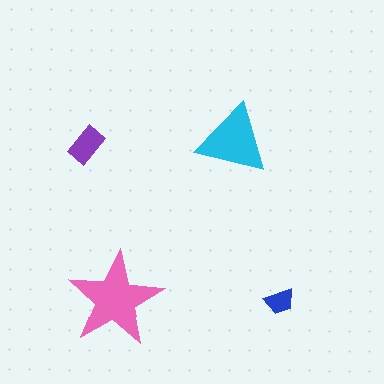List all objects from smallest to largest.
The blue trapezoid, the purple rectangle, the cyan triangle, the pink star.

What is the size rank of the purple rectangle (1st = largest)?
3rd.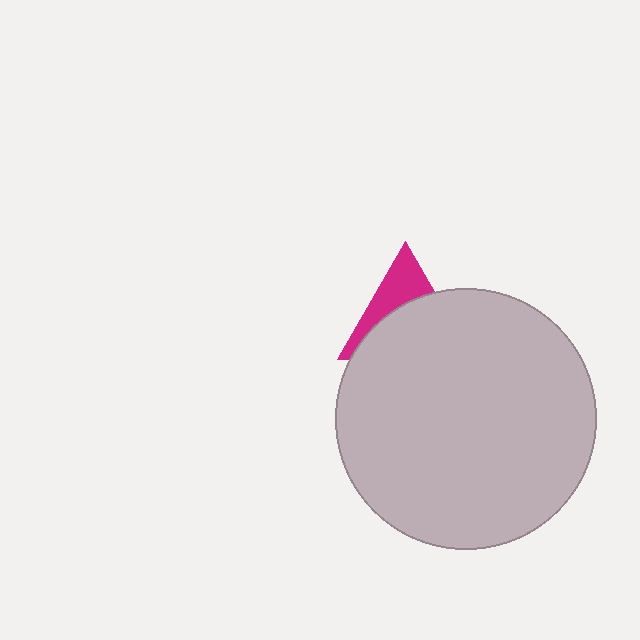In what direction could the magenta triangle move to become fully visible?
The magenta triangle could move up. That would shift it out from behind the light gray circle entirely.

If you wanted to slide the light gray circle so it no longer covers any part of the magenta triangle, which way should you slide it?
Slide it down — that is the most direct way to separate the two shapes.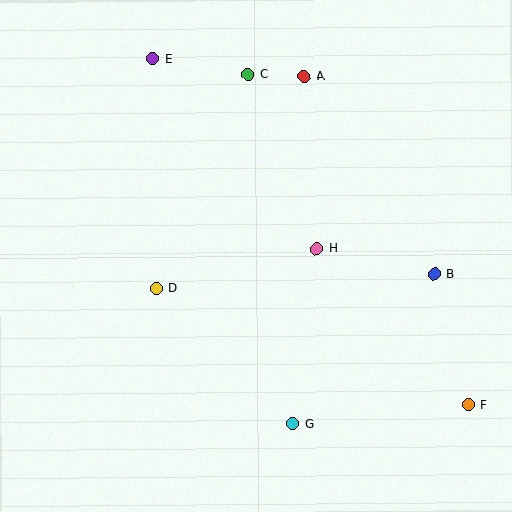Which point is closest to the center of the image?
Point H at (316, 249) is closest to the center.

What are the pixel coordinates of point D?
Point D is at (157, 288).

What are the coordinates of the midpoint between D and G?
The midpoint between D and G is at (225, 356).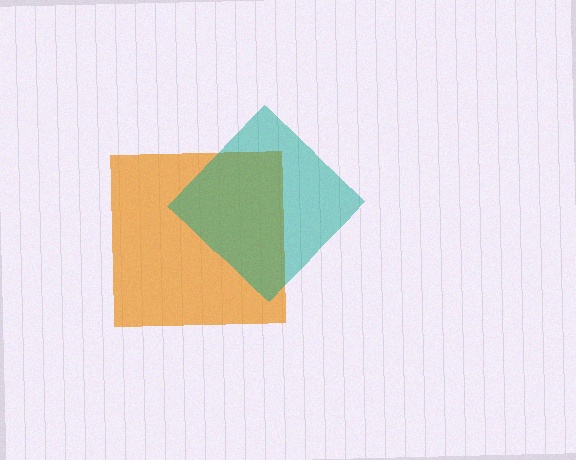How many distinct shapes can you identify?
There are 2 distinct shapes: an orange square, a teal diamond.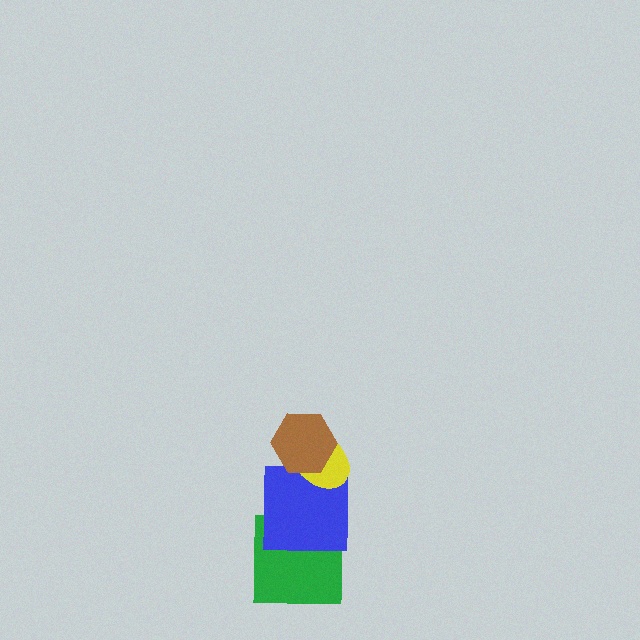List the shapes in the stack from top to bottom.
From top to bottom: the brown hexagon, the yellow ellipse, the blue square, the green square.